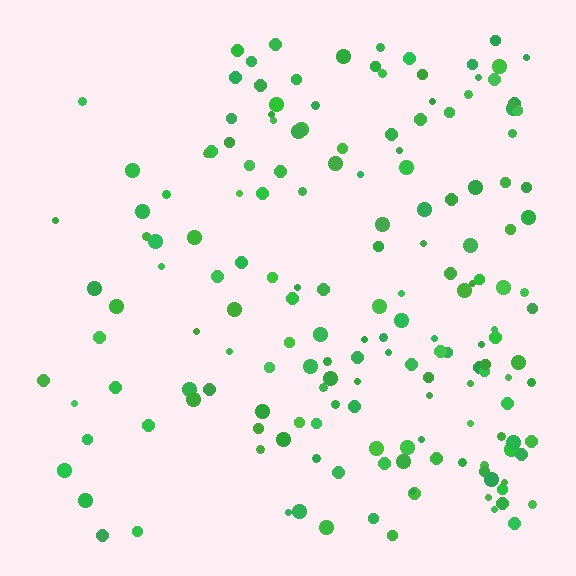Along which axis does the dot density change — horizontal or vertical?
Horizontal.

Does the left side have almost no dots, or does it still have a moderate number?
Still a moderate number, just noticeably fewer than the right.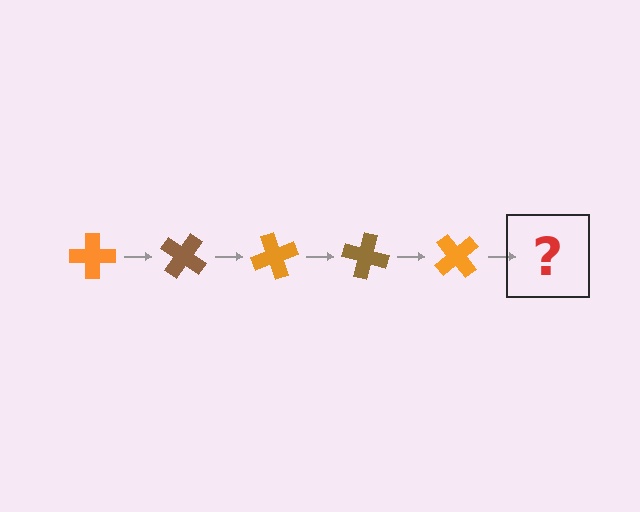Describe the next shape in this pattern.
It should be a brown cross, rotated 175 degrees from the start.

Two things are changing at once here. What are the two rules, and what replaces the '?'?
The two rules are that it rotates 35 degrees each step and the color cycles through orange and brown. The '?' should be a brown cross, rotated 175 degrees from the start.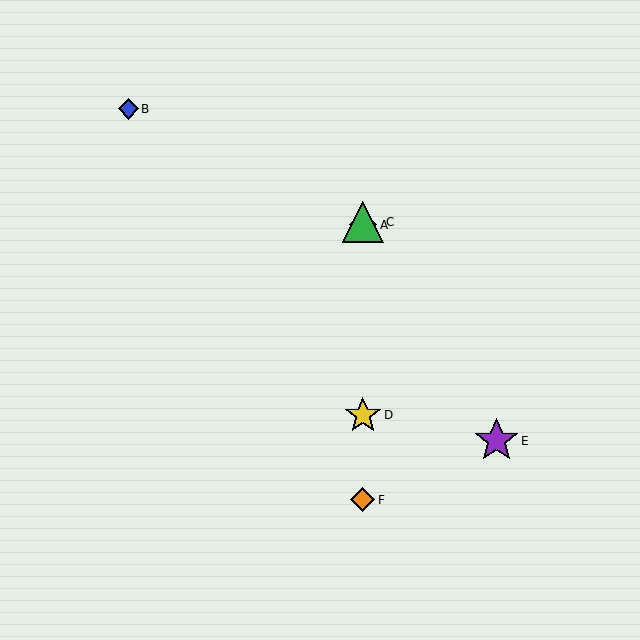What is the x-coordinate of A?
Object A is at x≈363.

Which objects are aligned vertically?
Objects A, C, D, F are aligned vertically.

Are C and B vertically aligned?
No, C is at x≈363 and B is at x≈128.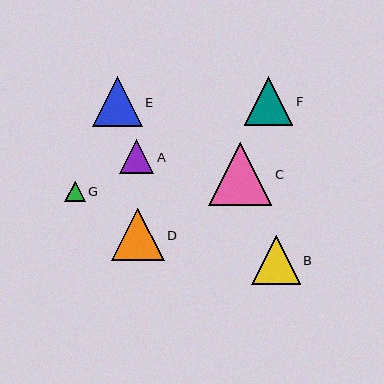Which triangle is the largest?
Triangle C is the largest with a size of approximately 64 pixels.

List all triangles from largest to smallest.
From largest to smallest: C, D, E, B, F, A, G.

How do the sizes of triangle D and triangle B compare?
Triangle D and triangle B are approximately the same size.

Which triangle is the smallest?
Triangle G is the smallest with a size of approximately 21 pixels.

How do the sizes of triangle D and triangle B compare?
Triangle D and triangle B are approximately the same size.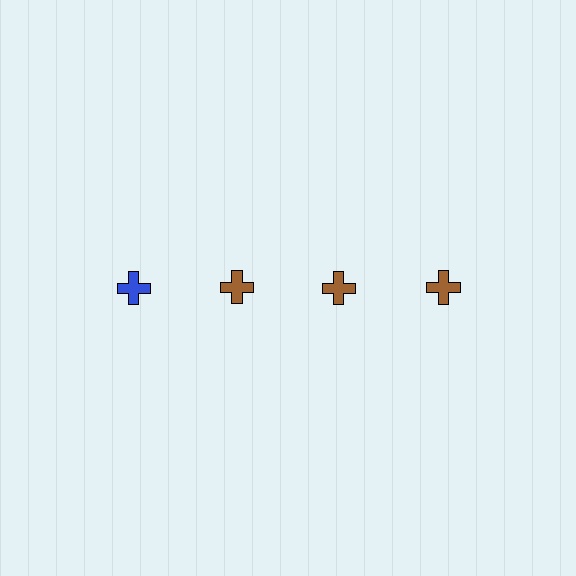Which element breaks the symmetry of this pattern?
The blue cross in the top row, leftmost column breaks the symmetry. All other shapes are brown crosses.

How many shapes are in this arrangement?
There are 4 shapes arranged in a grid pattern.